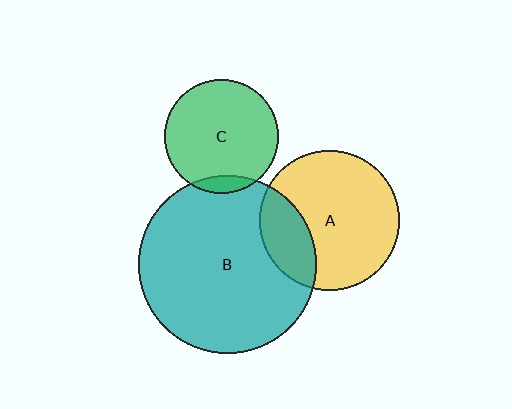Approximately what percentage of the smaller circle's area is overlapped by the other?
Approximately 25%.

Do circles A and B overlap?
Yes.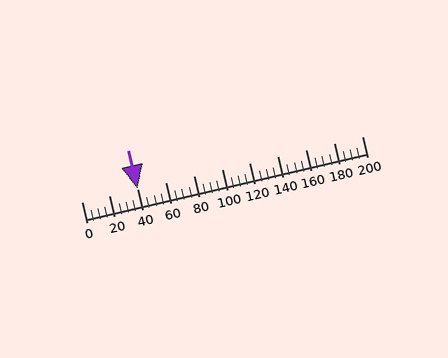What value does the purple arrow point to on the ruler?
The purple arrow points to approximately 40.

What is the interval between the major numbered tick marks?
The major tick marks are spaced 20 units apart.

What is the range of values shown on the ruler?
The ruler shows values from 0 to 200.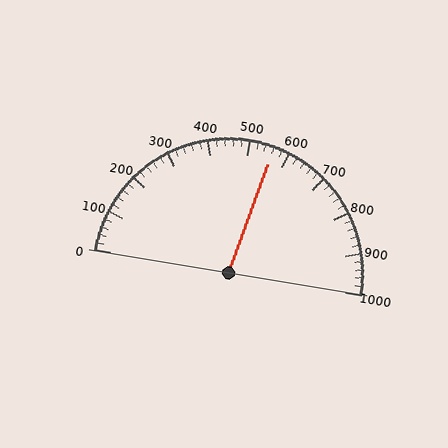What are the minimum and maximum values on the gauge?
The gauge ranges from 0 to 1000.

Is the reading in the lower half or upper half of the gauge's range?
The reading is in the upper half of the range (0 to 1000).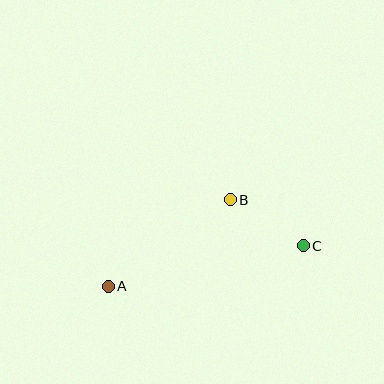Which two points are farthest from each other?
Points A and C are farthest from each other.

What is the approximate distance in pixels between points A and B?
The distance between A and B is approximately 150 pixels.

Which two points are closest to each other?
Points B and C are closest to each other.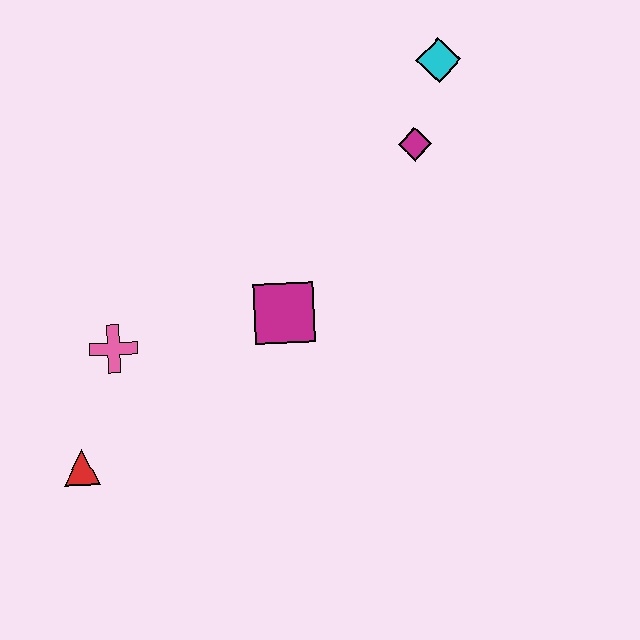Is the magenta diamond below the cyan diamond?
Yes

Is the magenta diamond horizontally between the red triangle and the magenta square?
No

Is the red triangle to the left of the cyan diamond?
Yes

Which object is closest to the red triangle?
The pink cross is closest to the red triangle.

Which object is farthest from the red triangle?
The cyan diamond is farthest from the red triangle.